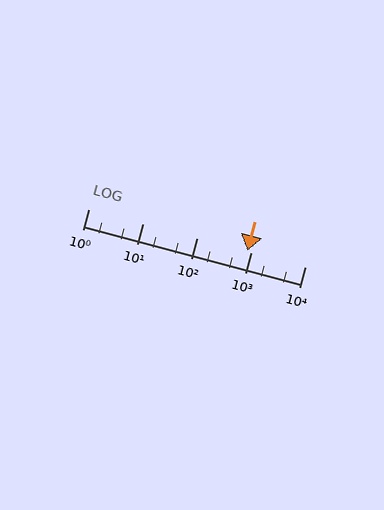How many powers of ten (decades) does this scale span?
The scale spans 4 decades, from 1 to 10000.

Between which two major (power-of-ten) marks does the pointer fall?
The pointer is between 100 and 1000.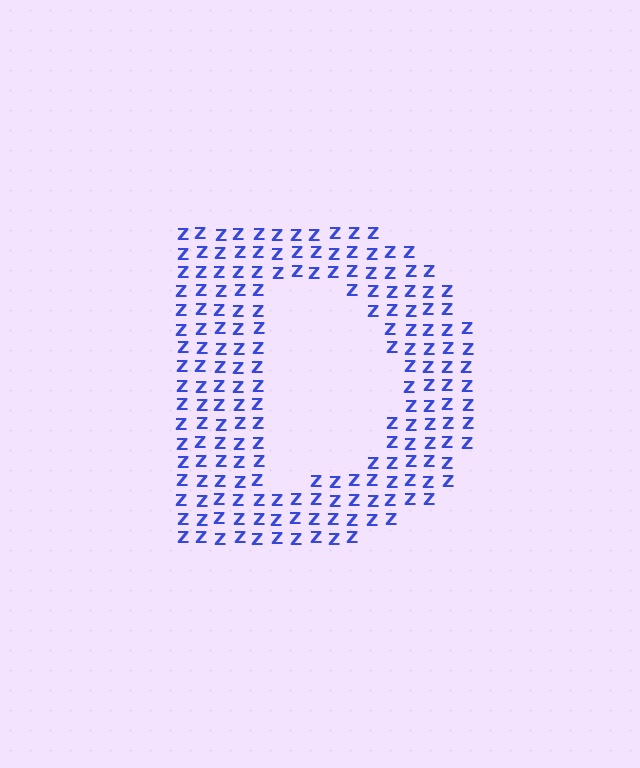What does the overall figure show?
The overall figure shows the letter D.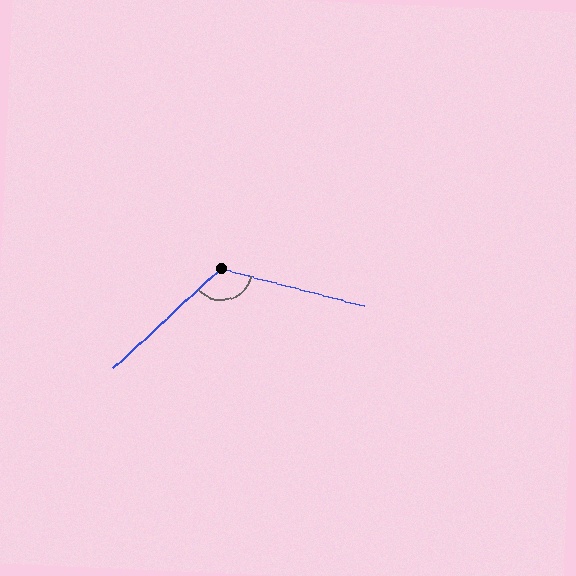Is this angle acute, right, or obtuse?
It is obtuse.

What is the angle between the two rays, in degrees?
Approximately 122 degrees.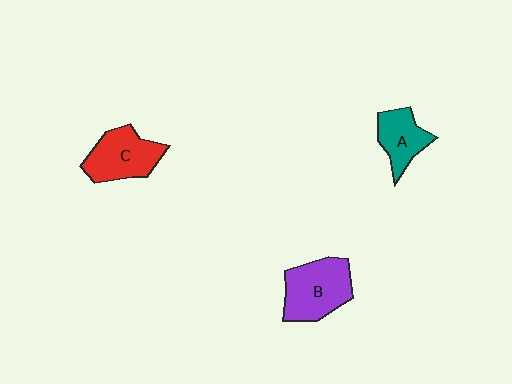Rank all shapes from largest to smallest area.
From largest to smallest: B (purple), C (red), A (teal).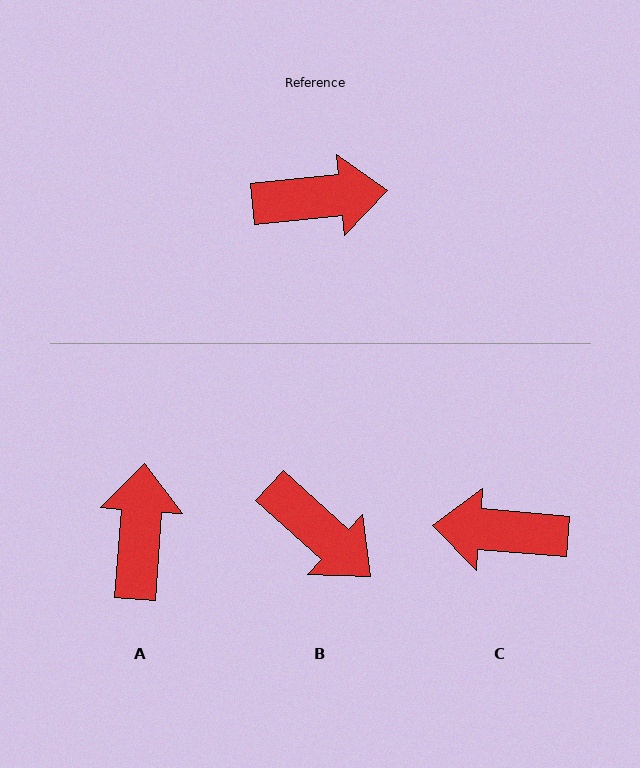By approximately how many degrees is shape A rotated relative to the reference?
Approximately 80 degrees counter-clockwise.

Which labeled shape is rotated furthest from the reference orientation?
C, about 170 degrees away.